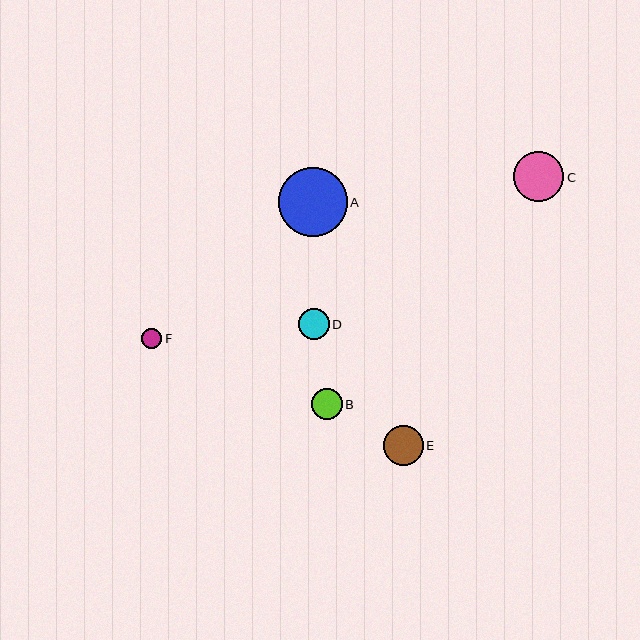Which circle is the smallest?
Circle F is the smallest with a size of approximately 20 pixels.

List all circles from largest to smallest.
From largest to smallest: A, C, E, B, D, F.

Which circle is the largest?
Circle A is the largest with a size of approximately 69 pixels.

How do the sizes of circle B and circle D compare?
Circle B and circle D are approximately the same size.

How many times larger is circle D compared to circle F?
Circle D is approximately 1.5 times the size of circle F.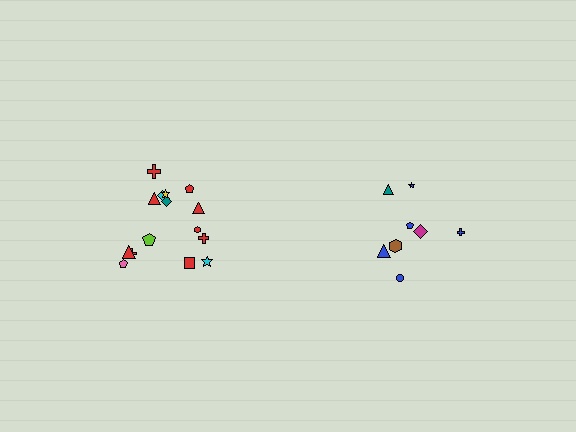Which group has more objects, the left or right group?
The left group.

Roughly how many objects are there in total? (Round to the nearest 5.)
Roughly 25 objects in total.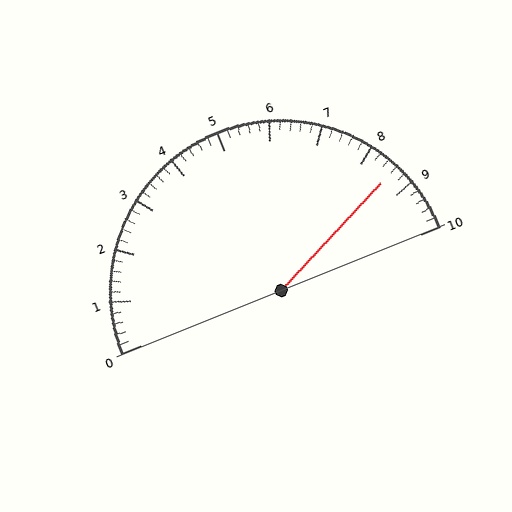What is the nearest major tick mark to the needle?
The nearest major tick mark is 9.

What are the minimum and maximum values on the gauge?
The gauge ranges from 0 to 10.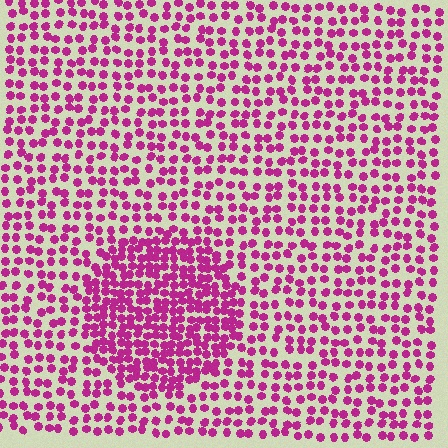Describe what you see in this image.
The image contains small magenta elements arranged at two different densities. A circle-shaped region is visible where the elements are more densely packed than the surrounding area.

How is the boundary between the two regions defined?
The boundary is defined by a change in element density (approximately 1.9x ratio). All elements are the same color, size, and shape.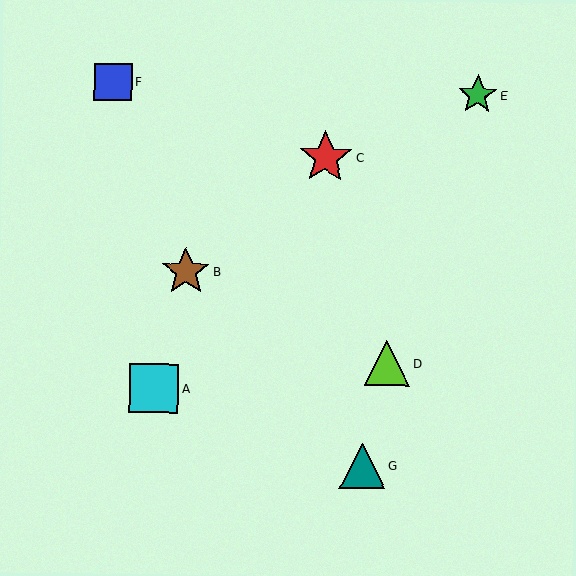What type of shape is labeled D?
Shape D is a lime triangle.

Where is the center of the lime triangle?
The center of the lime triangle is at (387, 363).